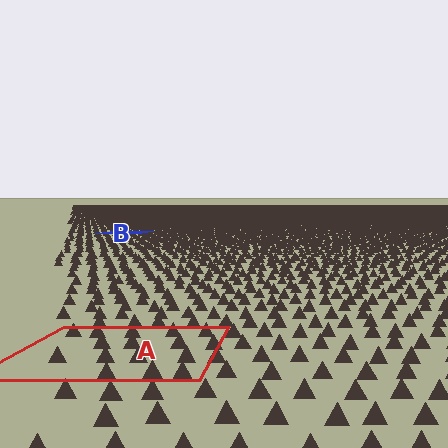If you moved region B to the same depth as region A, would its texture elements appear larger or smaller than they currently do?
They would appear larger. At a closer depth, the same texture elements are projected at a bigger on-screen size.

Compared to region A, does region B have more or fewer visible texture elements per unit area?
Region B has more texture elements per unit area — they are packed more densely because it is farther away.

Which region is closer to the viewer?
Region A is closer. The texture elements there are larger and more spread out.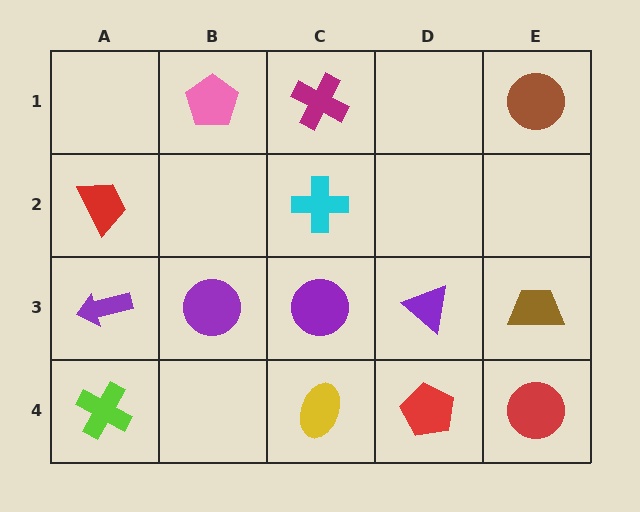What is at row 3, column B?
A purple circle.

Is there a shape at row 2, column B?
No, that cell is empty.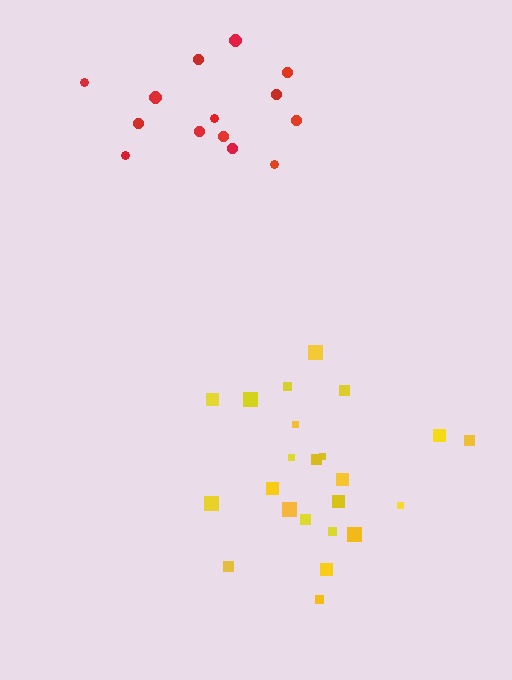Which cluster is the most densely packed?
Yellow.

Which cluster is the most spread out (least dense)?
Red.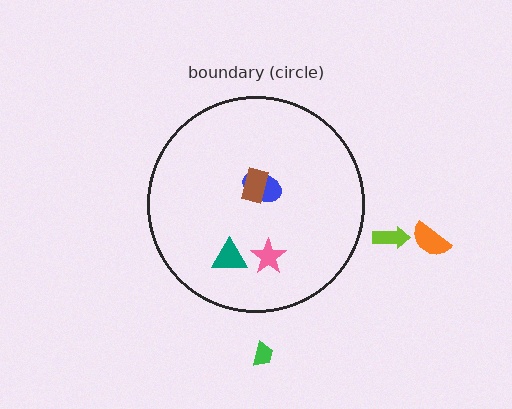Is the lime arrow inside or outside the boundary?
Outside.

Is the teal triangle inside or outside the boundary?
Inside.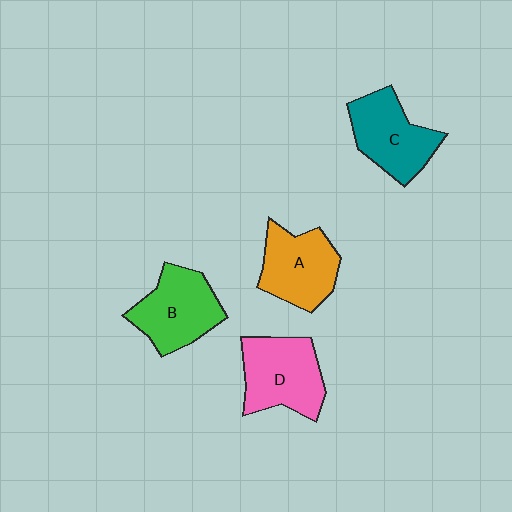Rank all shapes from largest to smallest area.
From largest to smallest: D (pink), B (green), C (teal), A (orange).